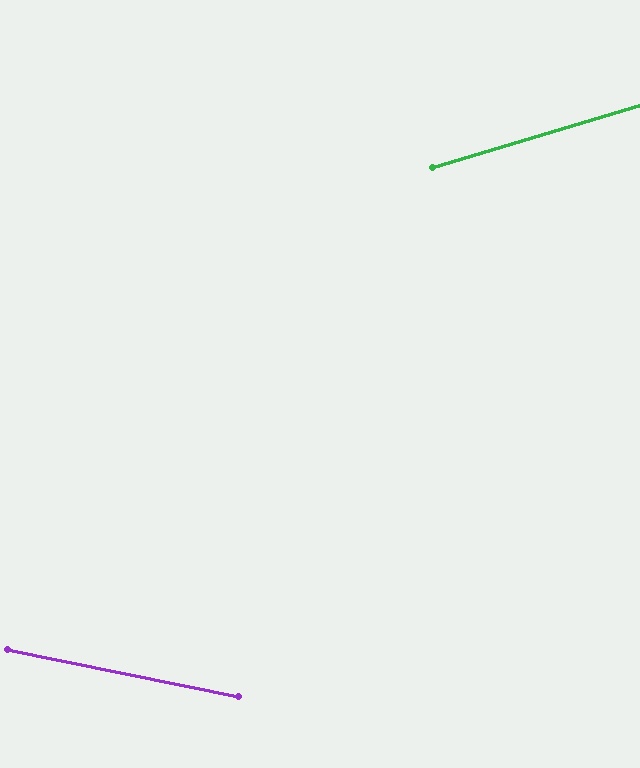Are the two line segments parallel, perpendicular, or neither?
Neither parallel nor perpendicular — they differ by about 28°.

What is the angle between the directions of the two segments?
Approximately 28 degrees.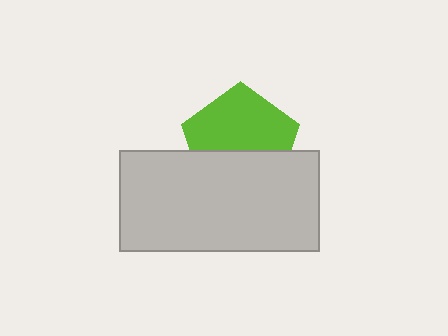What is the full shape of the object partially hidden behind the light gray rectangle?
The partially hidden object is a lime pentagon.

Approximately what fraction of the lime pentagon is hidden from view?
Roughly 42% of the lime pentagon is hidden behind the light gray rectangle.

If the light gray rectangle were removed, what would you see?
You would see the complete lime pentagon.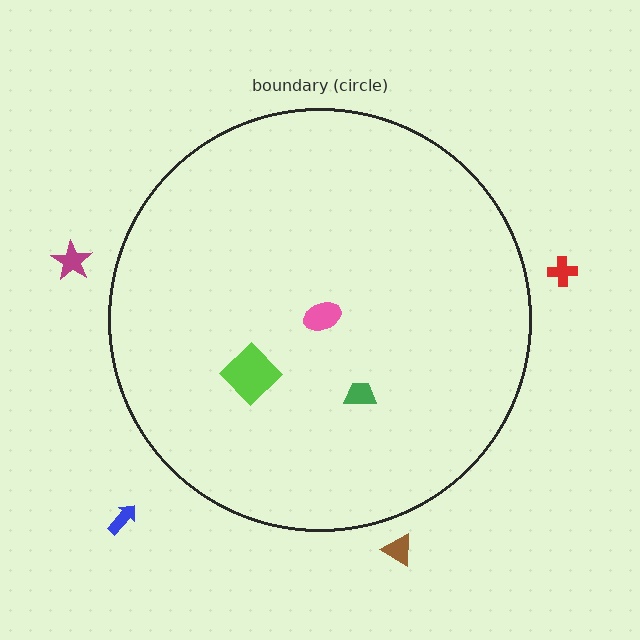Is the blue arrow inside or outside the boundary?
Outside.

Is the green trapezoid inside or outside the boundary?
Inside.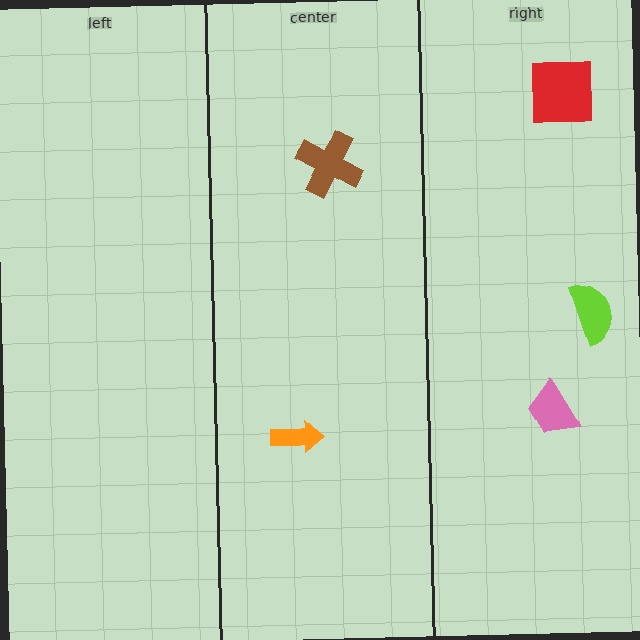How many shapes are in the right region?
3.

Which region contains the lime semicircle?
The right region.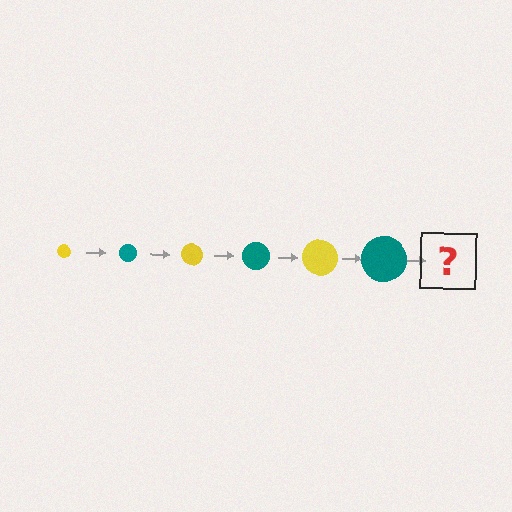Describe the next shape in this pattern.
It should be a yellow circle, larger than the previous one.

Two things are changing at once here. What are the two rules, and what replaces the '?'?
The two rules are that the circle grows larger each step and the color cycles through yellow and teal. The '?' should be a yellow circle, larger than the previous one.